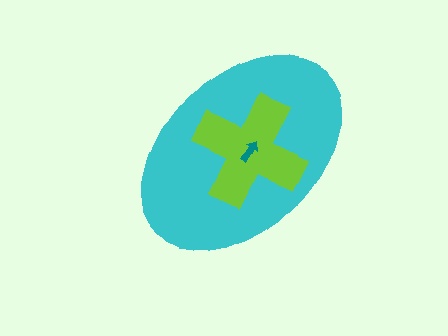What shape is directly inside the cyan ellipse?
The lime cross.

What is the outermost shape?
The cyan ellipse.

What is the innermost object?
The teal arrow.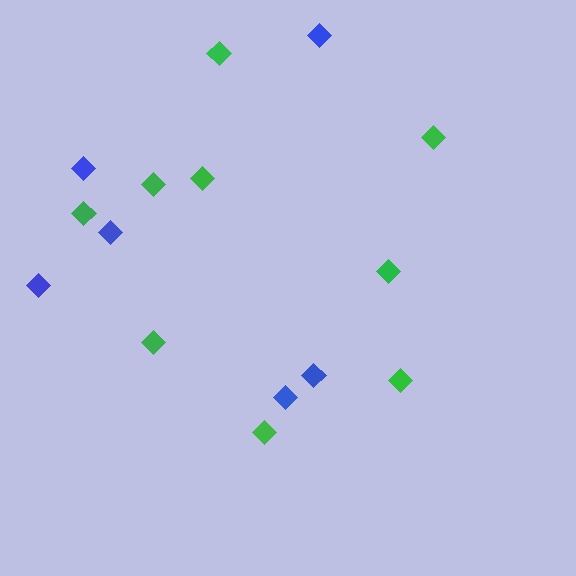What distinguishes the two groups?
There are 2 groups: one group of blue diamonds (6) and one group of green diamonds (9).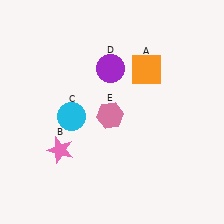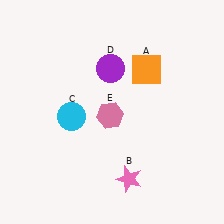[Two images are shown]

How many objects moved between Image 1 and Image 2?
1 object moved between the two images.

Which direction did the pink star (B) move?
The pink star (B) moved right.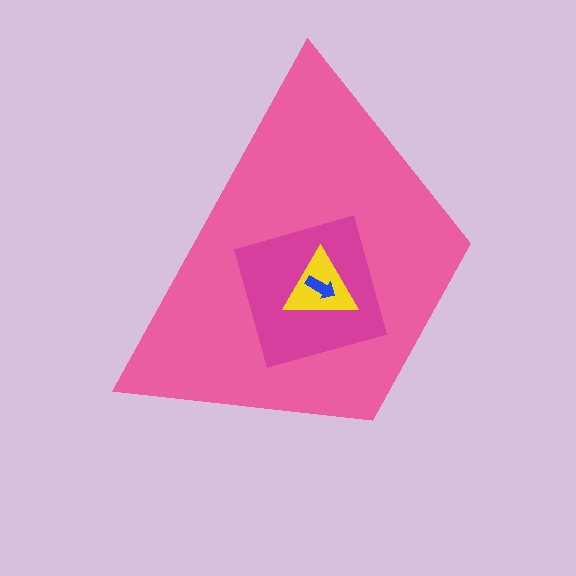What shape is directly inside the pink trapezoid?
The magenta square.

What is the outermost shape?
The pink trapezoid.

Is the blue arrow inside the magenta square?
Yes.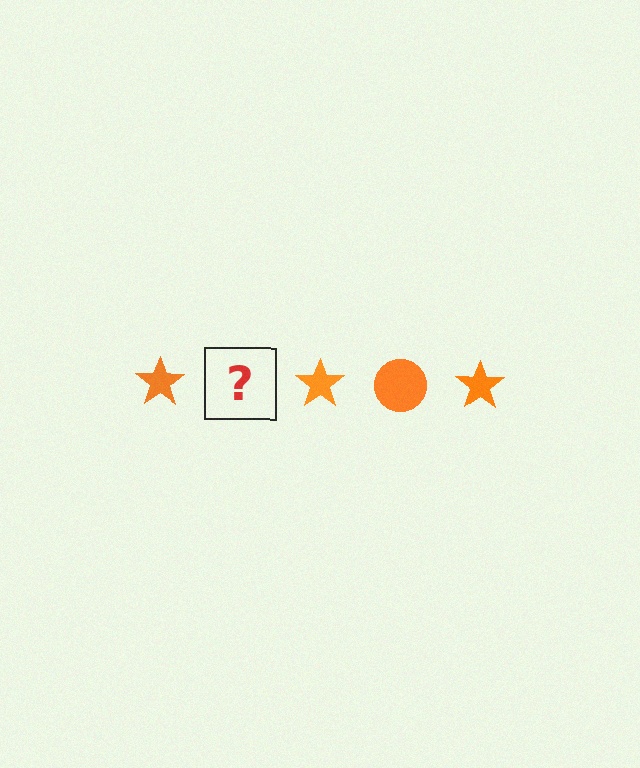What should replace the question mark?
The question mark should be replaced with an orange circle.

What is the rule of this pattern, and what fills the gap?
The rule is that the pattern cycles through star, circle shapes in orange. The gap should be filled with an orange circle.